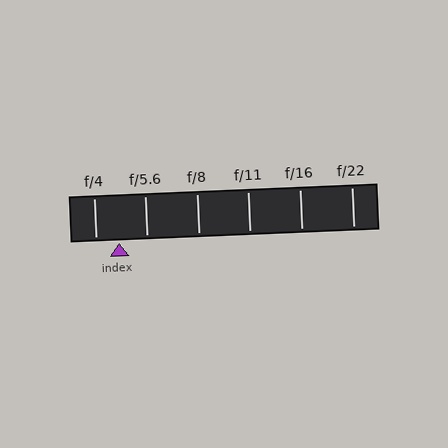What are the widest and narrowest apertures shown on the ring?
The widest aperture shown is f/4 and the narrowest is f/22.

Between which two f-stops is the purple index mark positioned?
The index mark is between f/4 and f/5.6.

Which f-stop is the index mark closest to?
The index mark is closest to f/4.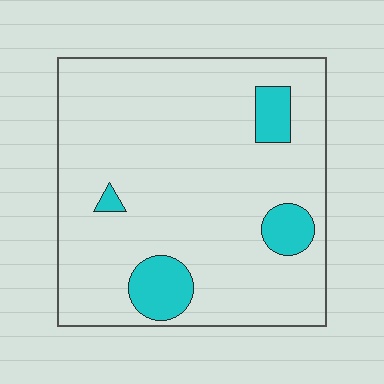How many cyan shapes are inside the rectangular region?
4.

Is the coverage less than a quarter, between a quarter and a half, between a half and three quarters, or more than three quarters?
Less than a quarter.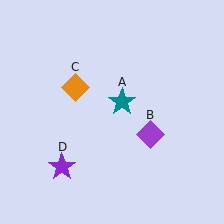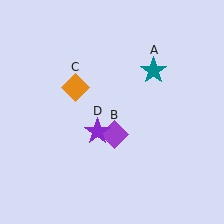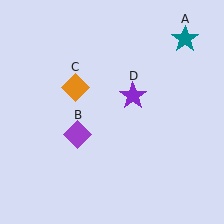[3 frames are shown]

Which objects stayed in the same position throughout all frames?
Orange diamond (object C) remained stationary.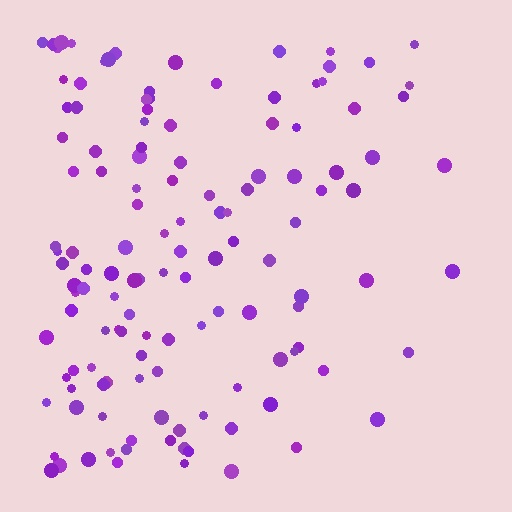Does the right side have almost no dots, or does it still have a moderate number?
Still a moderate number, just noticeably fewer than the left.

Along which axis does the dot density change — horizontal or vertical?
Horizontal.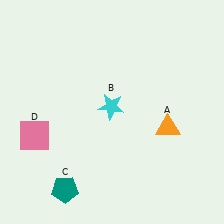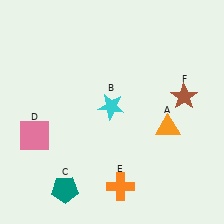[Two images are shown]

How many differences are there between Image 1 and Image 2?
There are 2 differences between the two images.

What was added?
An orange cross (E), a brown star (F) were added in Image 2.